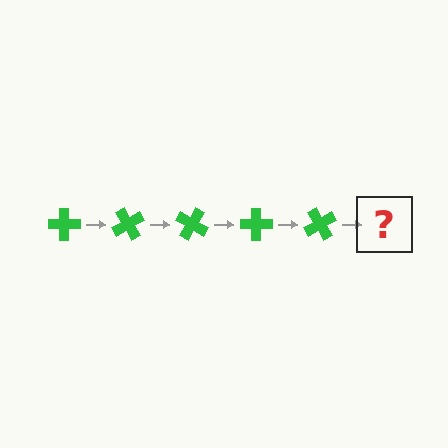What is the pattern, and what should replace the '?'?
The pattern is that the cross rotates 60 degrees each step. The '?' should be a green cross rotated 300 degrees.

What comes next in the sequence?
The next element should be a green cross rotated 300 degrees.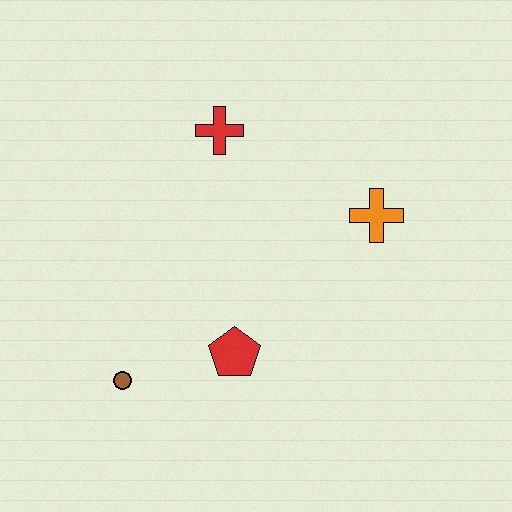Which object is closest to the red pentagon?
The brown circle is closest to the red pentagon.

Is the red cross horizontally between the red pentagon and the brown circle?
Yes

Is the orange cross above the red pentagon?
Yes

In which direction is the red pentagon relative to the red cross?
The red pentagon is below the red cross.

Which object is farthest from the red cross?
The brown circle is farthest from the red cross.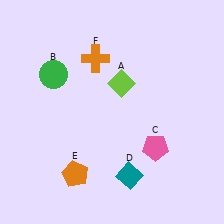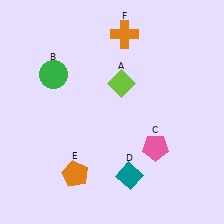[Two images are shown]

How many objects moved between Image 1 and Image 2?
1 object moved between the two images.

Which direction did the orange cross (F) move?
The orange cross (F) moved right.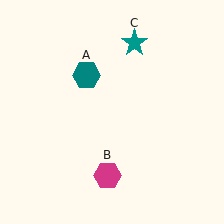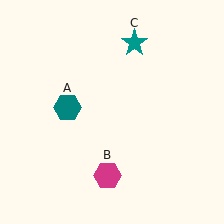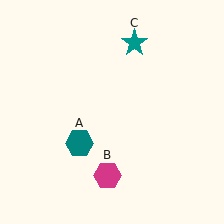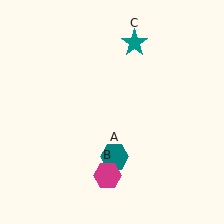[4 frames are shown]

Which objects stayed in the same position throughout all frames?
Magenta hexagon (object B) and teal star (object C) remained stationary.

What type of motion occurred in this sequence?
The teal hexagon (object A) rotated counterclockwise around the center of the scene.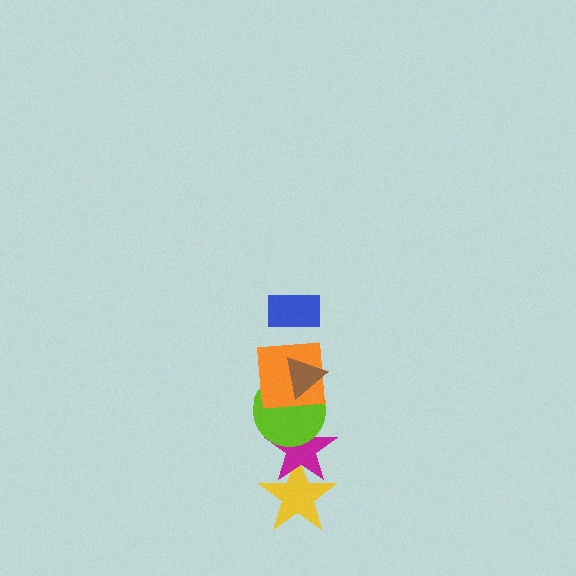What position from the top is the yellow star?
The yellow star is 6th from the top.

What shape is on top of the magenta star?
The lime circle is on top of the magenta star.